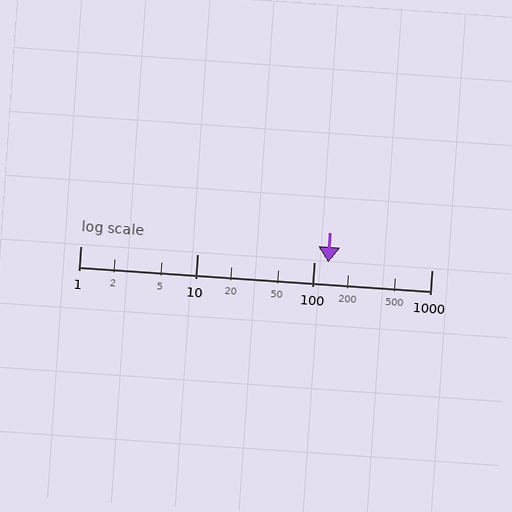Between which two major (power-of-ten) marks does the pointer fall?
The pointer is between 100 and 1000.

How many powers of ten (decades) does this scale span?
The scale spans 3 decades, from 1 to 1000.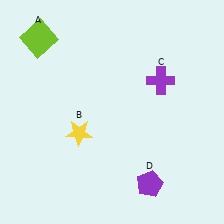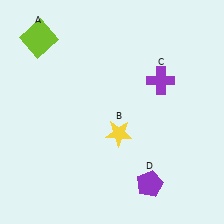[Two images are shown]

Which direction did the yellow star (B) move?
The yellow star (B) moved right.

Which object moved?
The yellow star (B) moved right.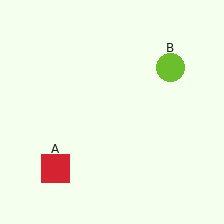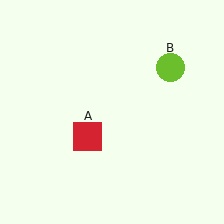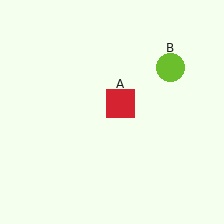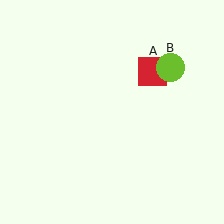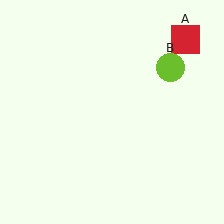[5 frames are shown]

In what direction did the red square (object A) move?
The red square (object A) moved up and to the right.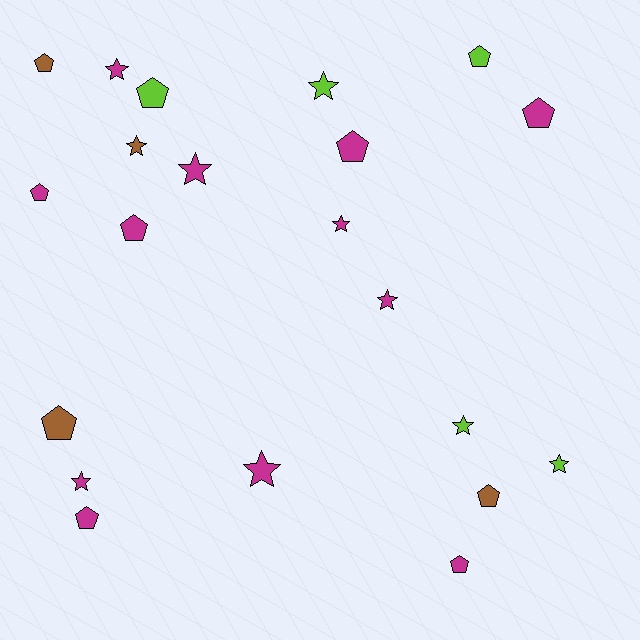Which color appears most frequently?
Magenta, with 12 objects.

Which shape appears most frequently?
Pentagon, with 11 objects.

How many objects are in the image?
There are 21 objects.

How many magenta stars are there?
There are 6 magenta stars.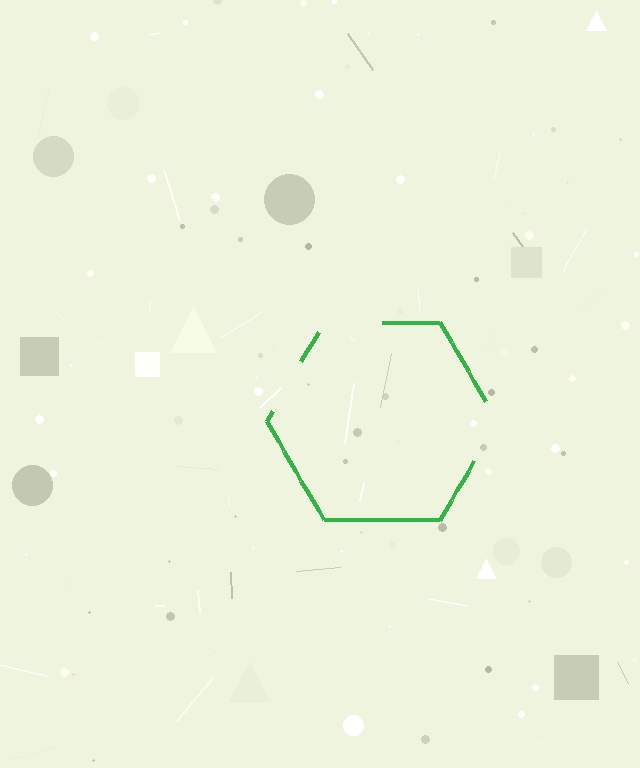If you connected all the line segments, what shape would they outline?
They would outline a hexagon.